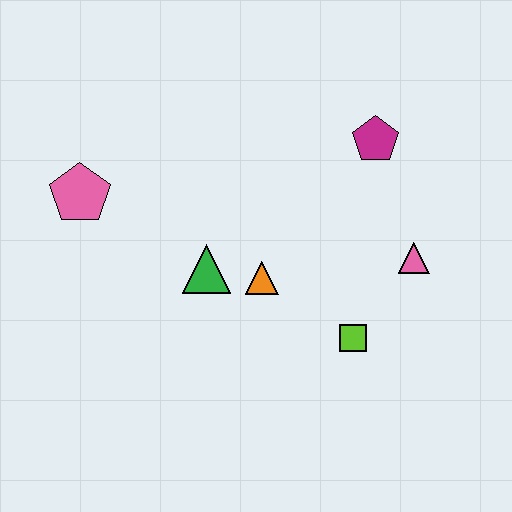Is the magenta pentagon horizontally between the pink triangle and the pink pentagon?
Yes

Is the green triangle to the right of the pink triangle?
No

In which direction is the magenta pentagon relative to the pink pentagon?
The magenta pentagon is to the right of the pink pentagon.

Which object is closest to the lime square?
The pink triangle is closest to the lime square.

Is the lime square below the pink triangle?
Yes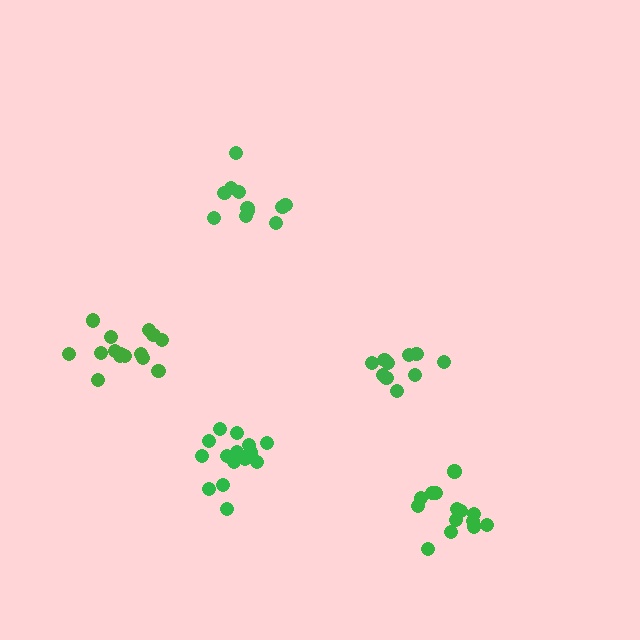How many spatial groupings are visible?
There are 5 spatial groupings.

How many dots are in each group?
Group 1: 11 dots, Group 2: 10 dots, Group 3: 15 dots, Group 4: 14 dots, Group 5: 15 dots (65 total).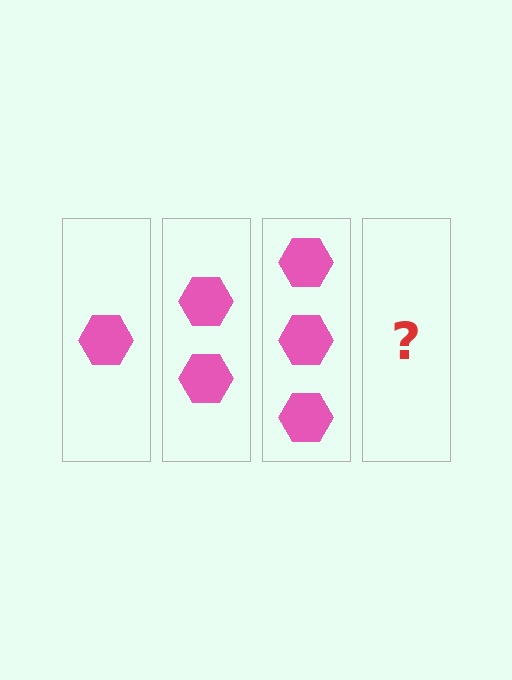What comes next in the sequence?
The next element should be 4 hexagons.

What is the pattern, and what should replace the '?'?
The pattern is that each step adds one more hexagon. The '?' should be 4 hexagons.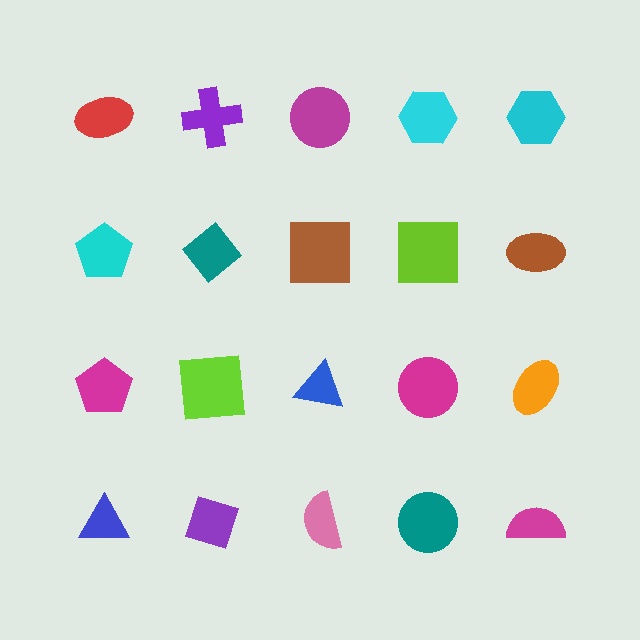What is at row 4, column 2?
A purple diamond.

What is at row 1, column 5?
A cyan hexagon.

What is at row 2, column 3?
A brown square.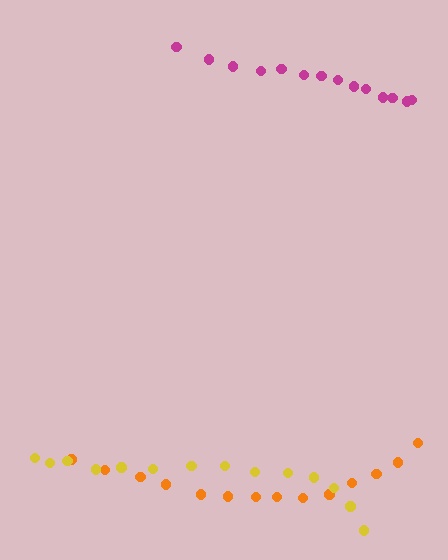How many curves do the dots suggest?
There are 3 distinct paths.